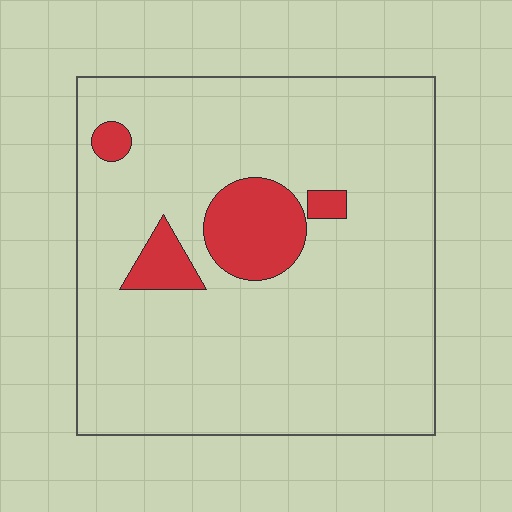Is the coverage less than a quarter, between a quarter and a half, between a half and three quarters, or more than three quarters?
Less than a quarter.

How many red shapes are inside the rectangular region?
4.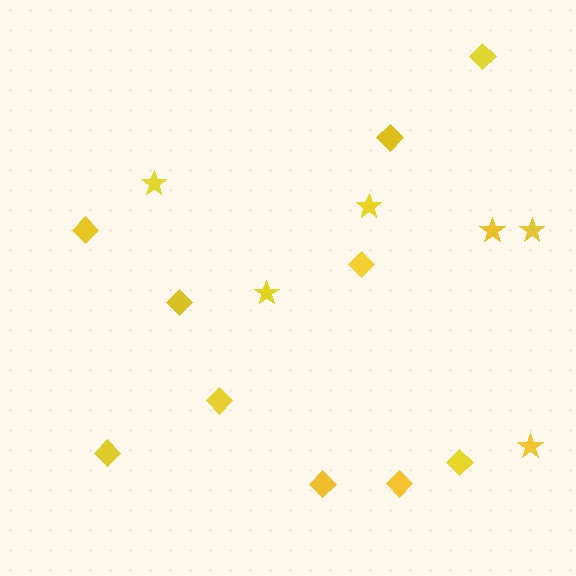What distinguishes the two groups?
There are 2 groups: one group of diamonds (10) and one group of stars (6).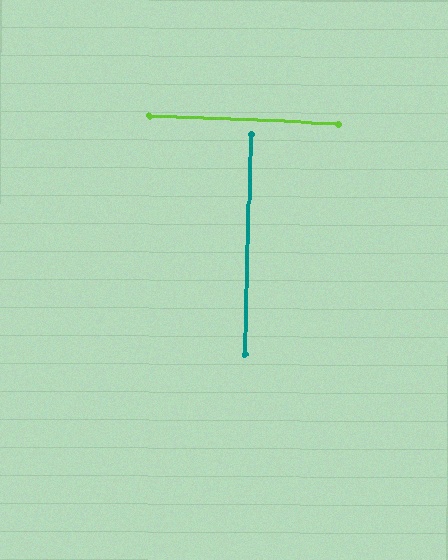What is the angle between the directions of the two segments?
Approximately 89 degrees.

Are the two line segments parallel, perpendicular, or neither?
Perpendicular — they meet at approximately 89°.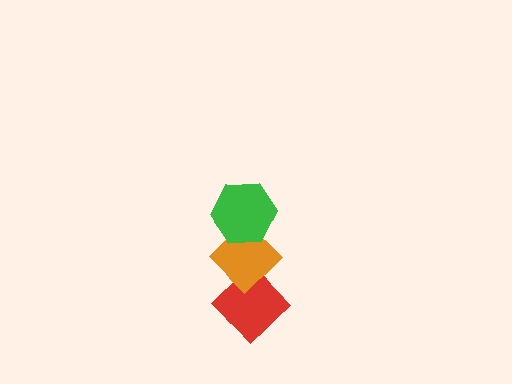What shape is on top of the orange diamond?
The green hexagon is on top of the orange diamond.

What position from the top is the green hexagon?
The green hexagon is 1st from the top.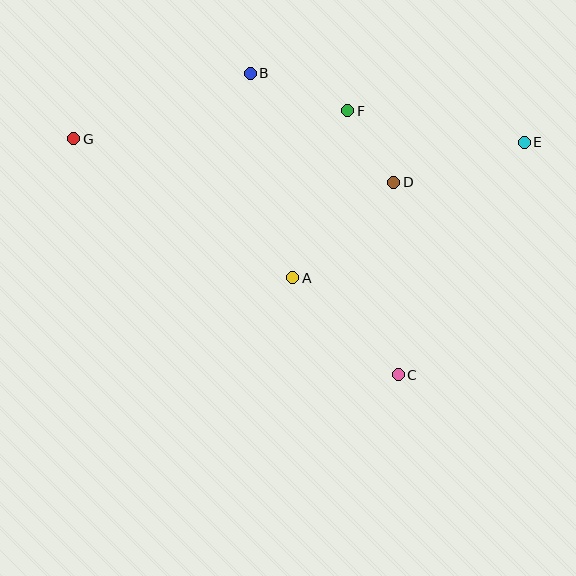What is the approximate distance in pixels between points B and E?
The distance between B and E is approximately 283 pixels.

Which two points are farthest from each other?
Points E and G are farthest from each other.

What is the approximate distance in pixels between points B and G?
The distance between B and G is approximately 188 pixels.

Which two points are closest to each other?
Points D and F are closest to each other.